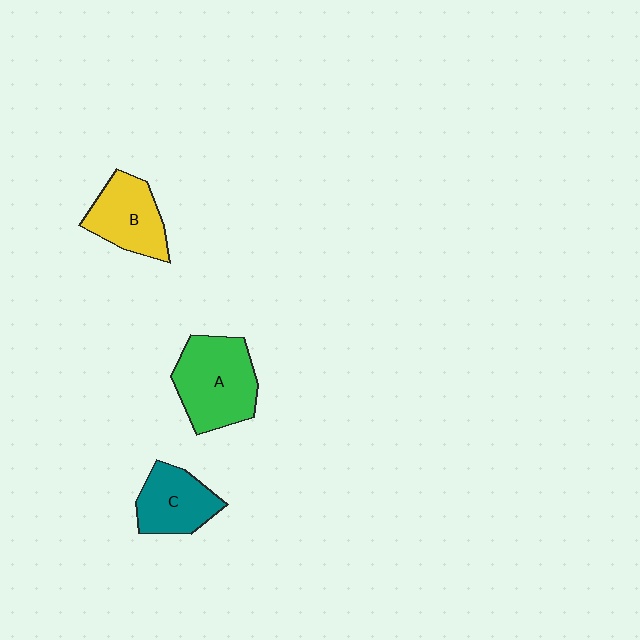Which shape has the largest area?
Shape A (green).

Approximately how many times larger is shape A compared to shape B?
Approximately 1.3 times.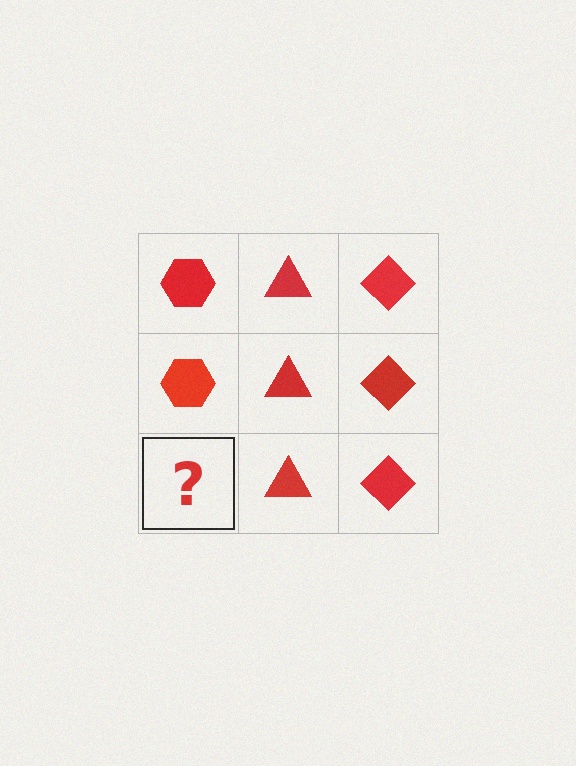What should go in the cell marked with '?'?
The missing cell should contain a red hexagon.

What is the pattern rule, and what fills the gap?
The rule is that each column has a consistent shape. The gap should be filled with a red hexagon.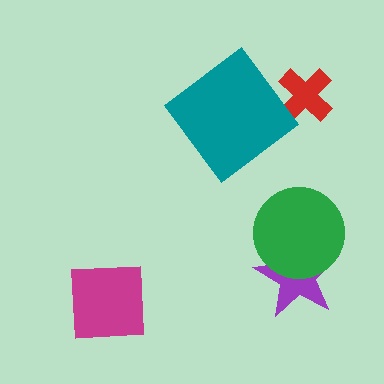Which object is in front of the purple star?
The green circle is in front of the purple star.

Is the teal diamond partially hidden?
No, no other shape covers it.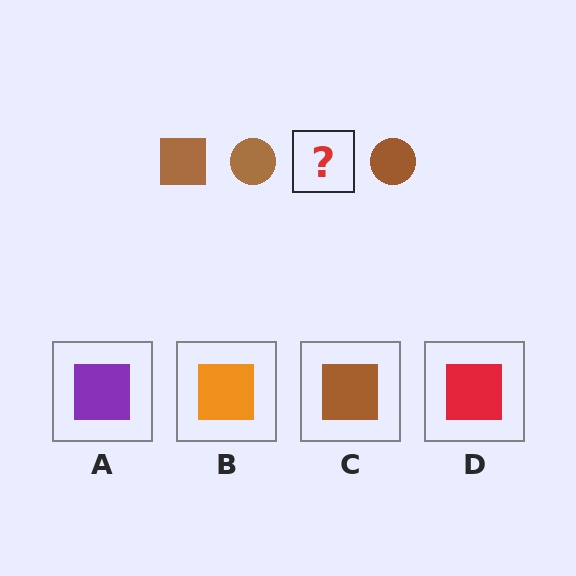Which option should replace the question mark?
Option C.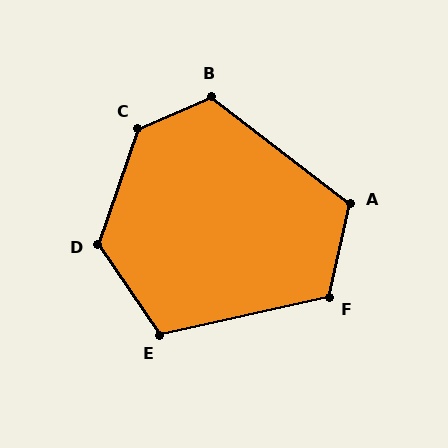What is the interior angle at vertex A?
Approximately 115 degrees (obtuse).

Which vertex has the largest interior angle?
C, at approximately 133 degrees.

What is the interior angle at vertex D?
Approximately 126 degrees (obtuse).